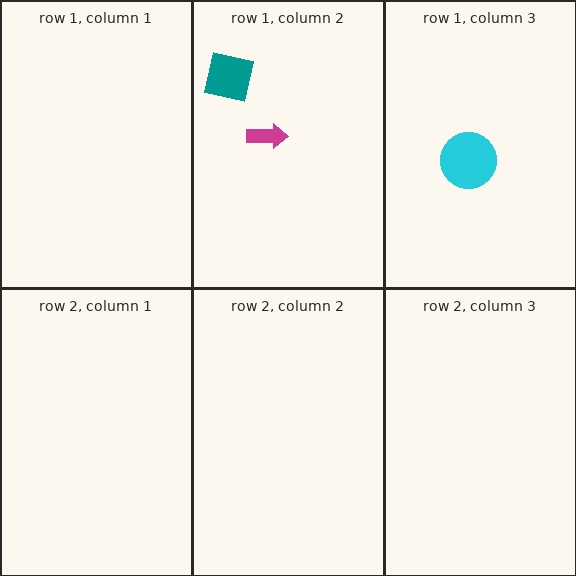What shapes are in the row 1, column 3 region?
The cyan circle.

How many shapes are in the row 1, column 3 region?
1.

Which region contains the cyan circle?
The row 1, column 3 region.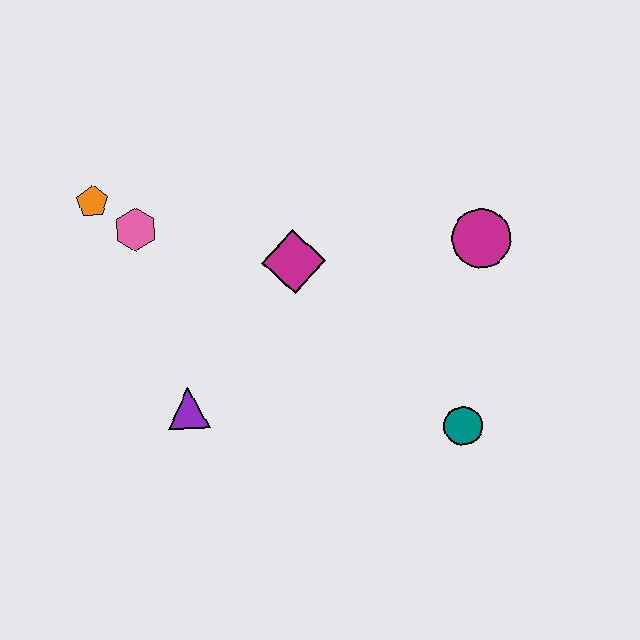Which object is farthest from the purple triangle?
The magenta circle is farthest from the purple triangle.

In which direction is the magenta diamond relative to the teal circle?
The magenta diamond is above the teal circle.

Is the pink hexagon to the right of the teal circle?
No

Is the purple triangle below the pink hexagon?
Yes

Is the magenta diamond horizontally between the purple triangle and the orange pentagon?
No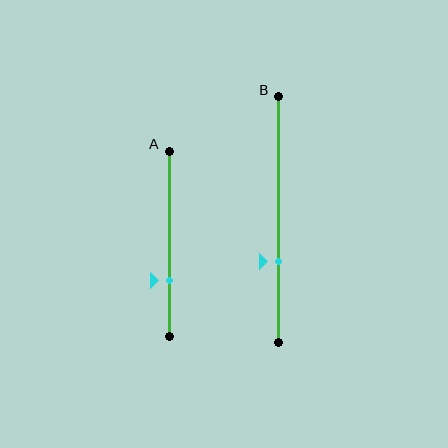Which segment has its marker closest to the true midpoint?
Segment B has its marker closest to the true midpoint.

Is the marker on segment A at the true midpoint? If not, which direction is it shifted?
No, the marker on segment A is shifted downward by about 20% of the segment length.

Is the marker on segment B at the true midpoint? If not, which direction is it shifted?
No, the marker on segment B is shifted downward by about 17% of the segment length.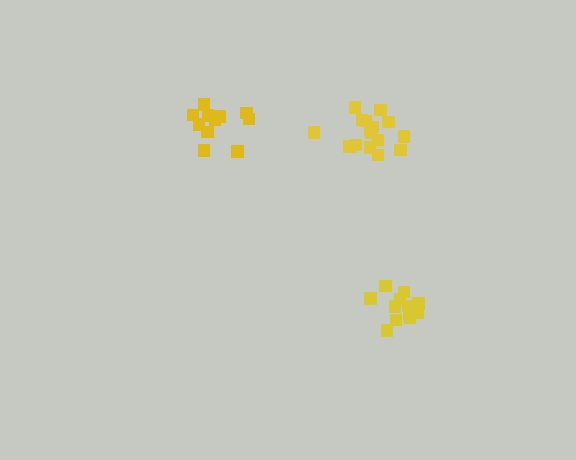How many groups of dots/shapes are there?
There are 3 groups.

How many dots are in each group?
Group 1: 16 dots, Group 2: 12 dots, Group 3: 11 dots (39 total).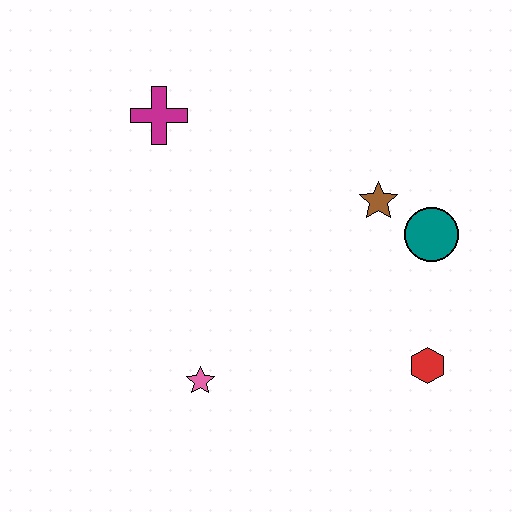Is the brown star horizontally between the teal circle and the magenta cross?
Yes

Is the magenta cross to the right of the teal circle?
No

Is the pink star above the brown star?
No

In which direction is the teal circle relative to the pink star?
The teal circle is to the right of the pink star.